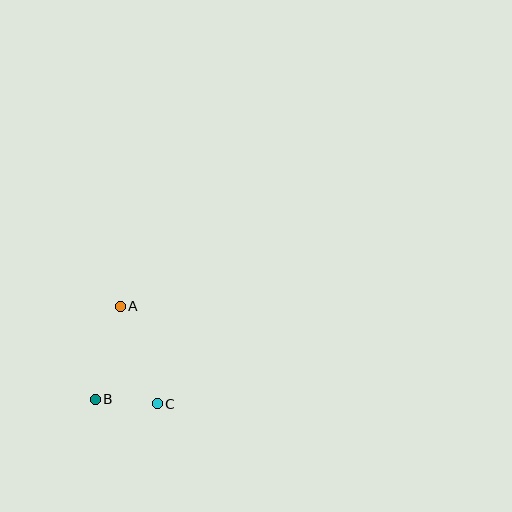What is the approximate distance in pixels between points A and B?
The distance between A and B is approximately 96 pixels.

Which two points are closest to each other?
Points B and C are closest to each other.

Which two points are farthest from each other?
Points A and C are farthest from each other.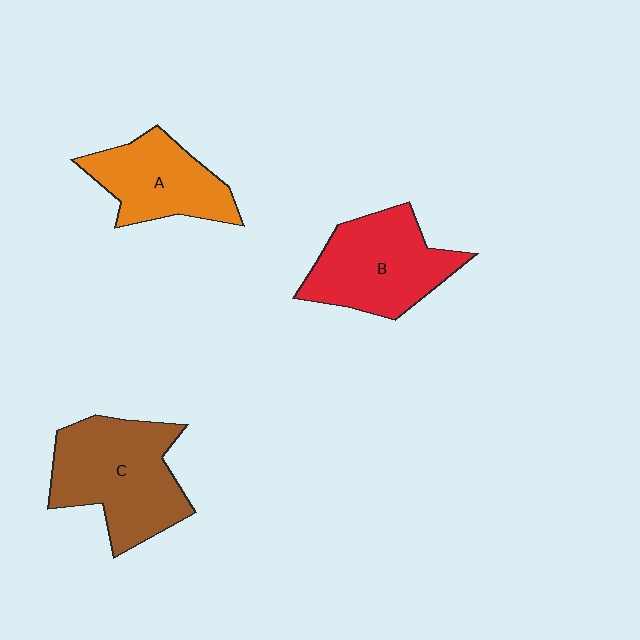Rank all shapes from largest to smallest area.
From largest to smallest: C (brown), B (red), A (orange).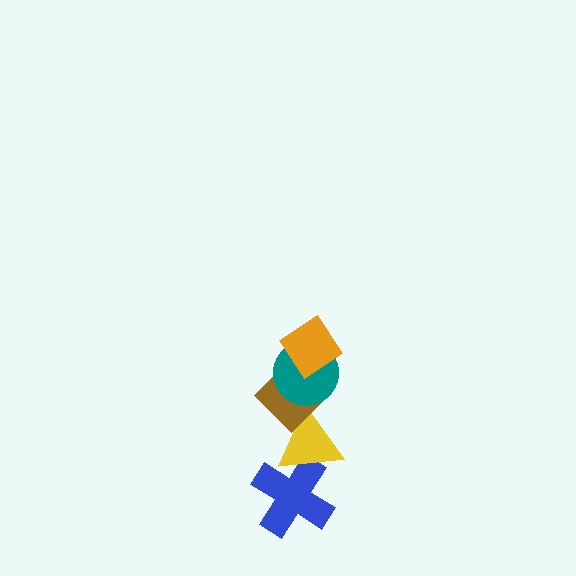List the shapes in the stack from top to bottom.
From top to bottom: the orange diamond, the teal circle, the brown diamond, the yellow triangle, the blue cross.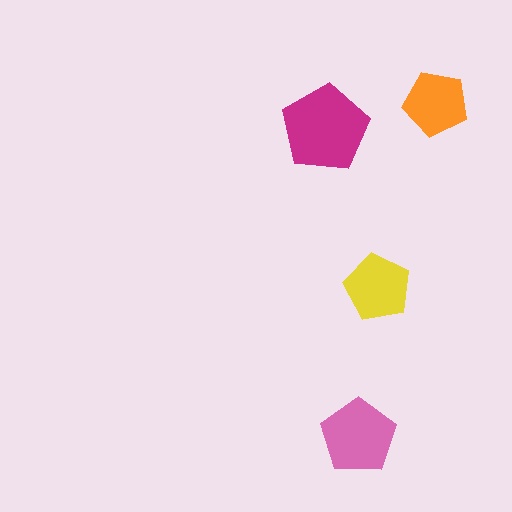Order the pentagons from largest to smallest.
the magenta one, the pink one, the yellow one, the orange one.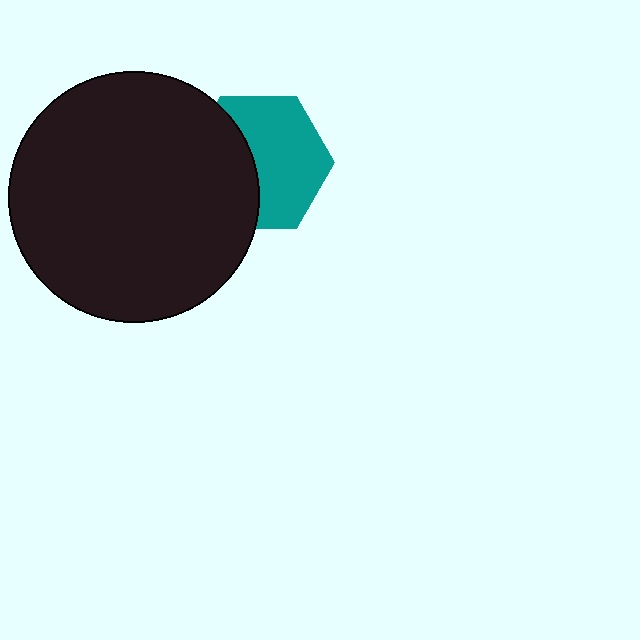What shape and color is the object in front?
The object in front is a black circle.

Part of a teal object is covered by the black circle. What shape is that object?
It is a hexagon.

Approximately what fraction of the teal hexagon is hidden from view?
Roughly 41% of the teal hexagon is hidden behind the black circle.